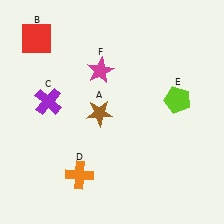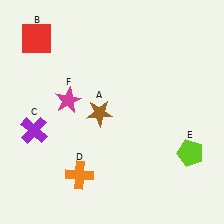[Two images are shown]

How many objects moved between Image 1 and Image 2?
3 objects moved between the two images.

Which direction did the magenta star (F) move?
The magenta star (F) moved left.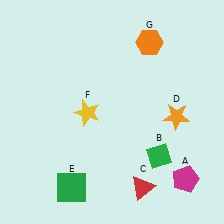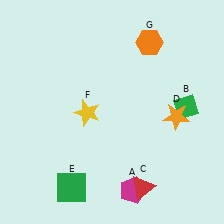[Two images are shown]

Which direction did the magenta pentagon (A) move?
The magenta pentagon (A) moved left.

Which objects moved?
The objects that moved are: the magenta pentagon (A), the green diamond (B).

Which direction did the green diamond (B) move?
The green diamond (B) moved up.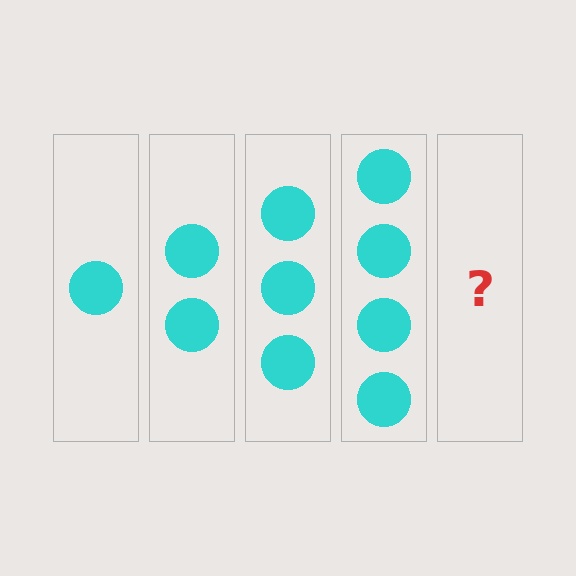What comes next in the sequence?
The next element should be 5 circles.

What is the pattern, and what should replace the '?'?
The pattern is that each step adds one more circle. The '?' should be 5 circles.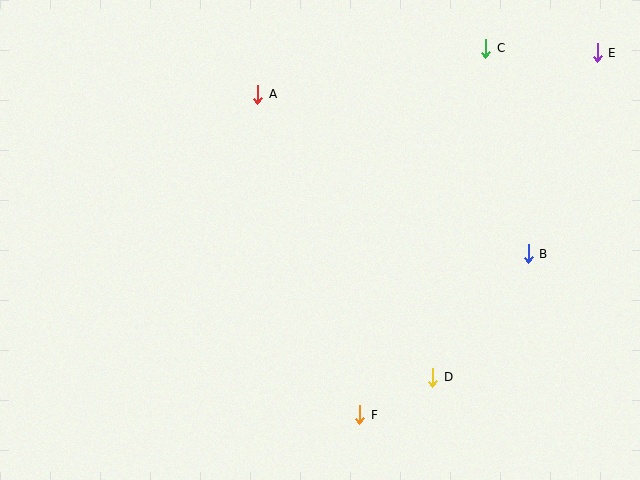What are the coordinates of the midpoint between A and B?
The midpoint between A and B is at (393, 174).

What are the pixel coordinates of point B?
Point B is at (528, 254).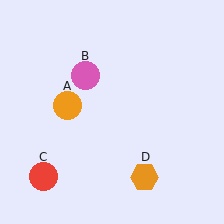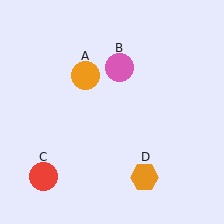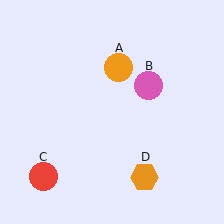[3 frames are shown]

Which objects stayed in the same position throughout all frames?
Red circle (object C) and orange hexagon (object D) remained stationary.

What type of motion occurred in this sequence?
The orange circle (object A), pink circle (object B) rotated clockwise around the center of the scene.